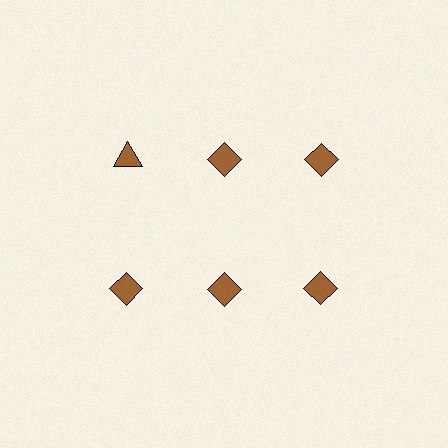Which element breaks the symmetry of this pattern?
The brown triangle in the top row, leftmost column breaks the symmetry. All other shapes are brown diamonds.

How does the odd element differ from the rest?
It has a different shape: triangle instead of diamond.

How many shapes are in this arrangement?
There are 6 shapes arranged in a grid pattern.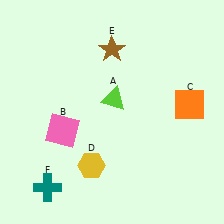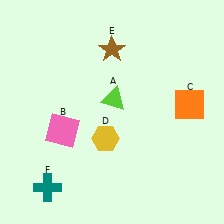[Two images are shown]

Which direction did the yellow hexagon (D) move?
The yellow hexagon (D) moved up.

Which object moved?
The yellow hexagon (D) moved up.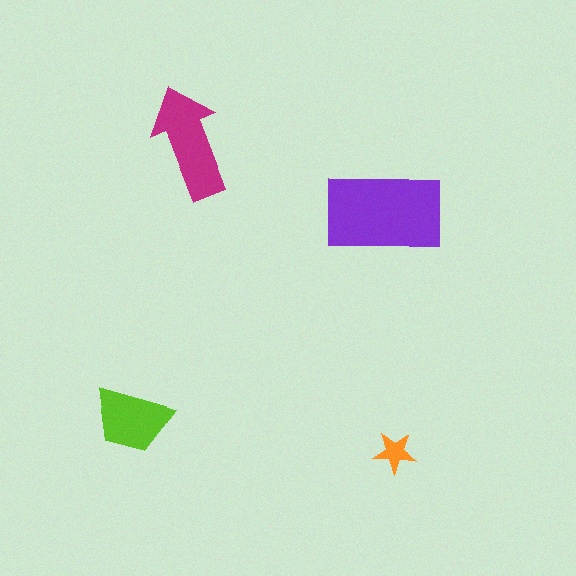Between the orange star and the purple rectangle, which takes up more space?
The purple rectangle.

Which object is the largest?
The purple rectangle.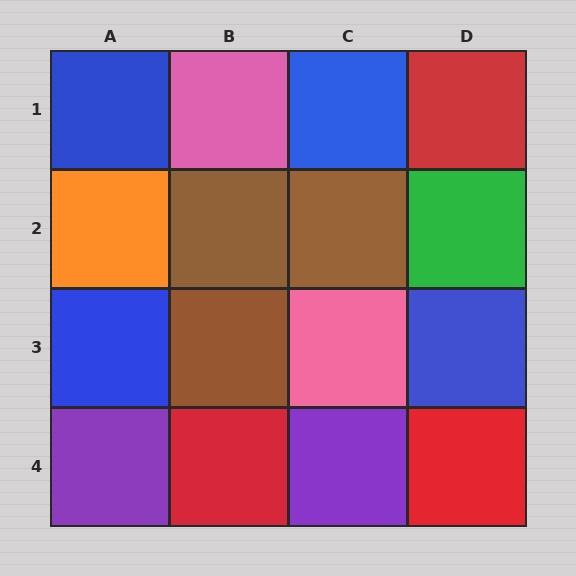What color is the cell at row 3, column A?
Blue.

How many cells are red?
3 cells are red.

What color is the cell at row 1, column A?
Blue.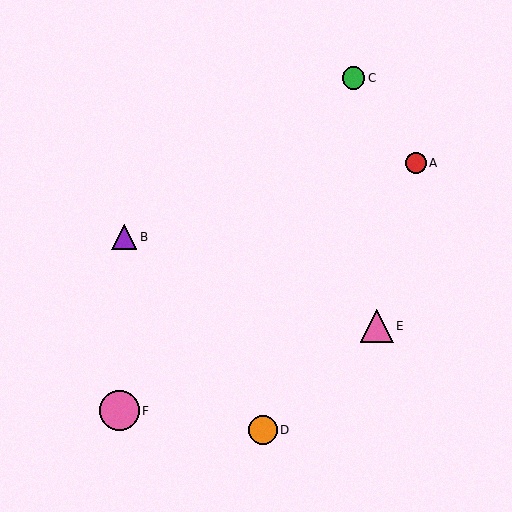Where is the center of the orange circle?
The center of the orange circle is at (263, 430).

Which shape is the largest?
The pink circle (labeled F) is the largest.